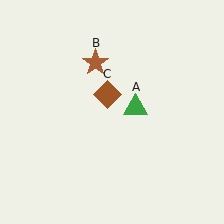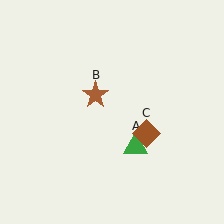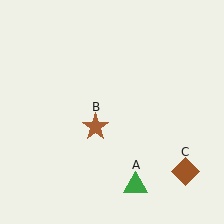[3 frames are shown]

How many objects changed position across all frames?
3 objects changed position: green triangle (object A), brown star (object B), brown diamond (object C).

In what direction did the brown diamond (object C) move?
The brown diamond (object C) moved down and to the right.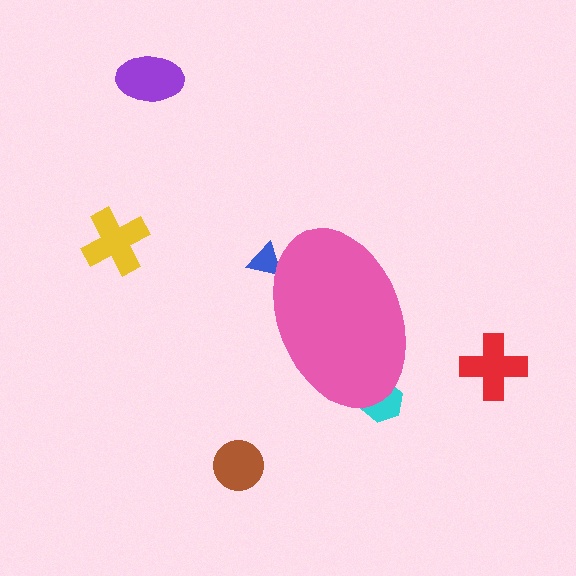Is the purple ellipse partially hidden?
No, the purple ellipse is fully visible.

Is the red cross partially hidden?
No, the red cross is fully visible.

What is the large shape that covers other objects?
A pink ellipse.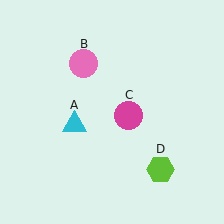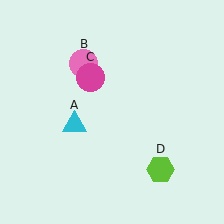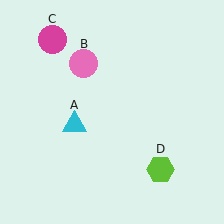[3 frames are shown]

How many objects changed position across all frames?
1 object changed position: magenta circle (object C).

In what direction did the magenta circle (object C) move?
The magenta circle (object C) moved up and to the left.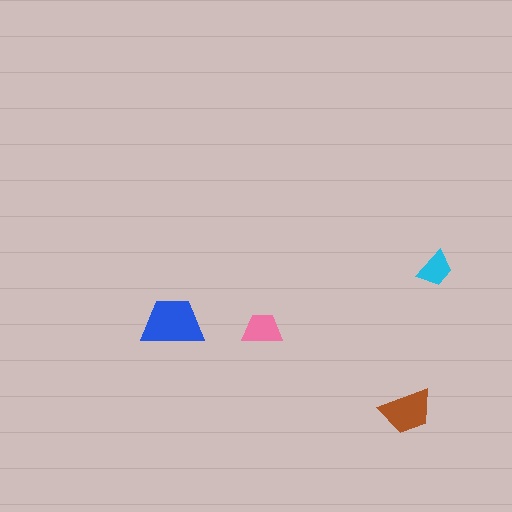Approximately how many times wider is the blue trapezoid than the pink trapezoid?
About 1.5 times wider.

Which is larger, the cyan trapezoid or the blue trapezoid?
The blue one.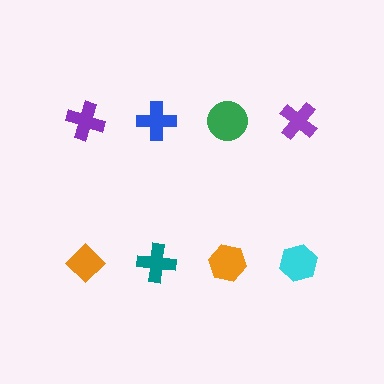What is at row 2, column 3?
An orange hexagon.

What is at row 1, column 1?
A purple cross.